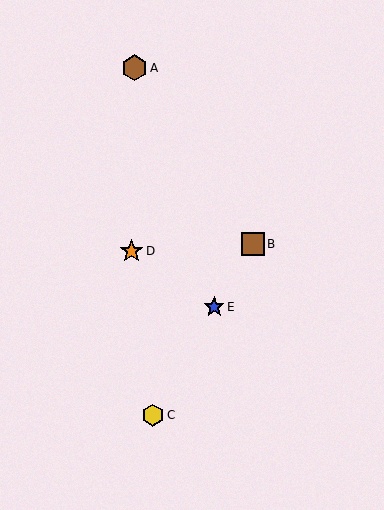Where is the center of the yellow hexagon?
The center of the yellow hexagon is at (153, 415).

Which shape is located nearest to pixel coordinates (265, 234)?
The brown square (labeled B) at (253, 244) is nearest to that location.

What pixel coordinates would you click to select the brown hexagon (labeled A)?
Click at (134, 68) to select the brown hexagon A.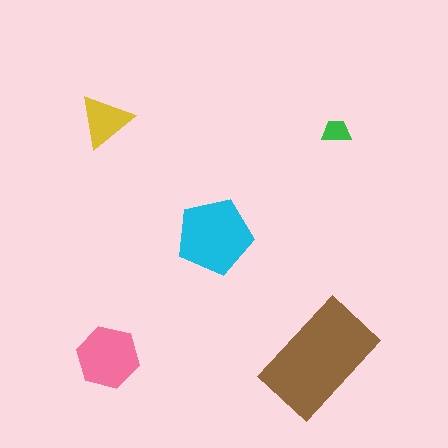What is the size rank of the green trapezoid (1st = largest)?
5th.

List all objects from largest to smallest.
The brown rectangle, the cyan pentagon, the pink hexagon, the yellow triangle, the green trapezoid.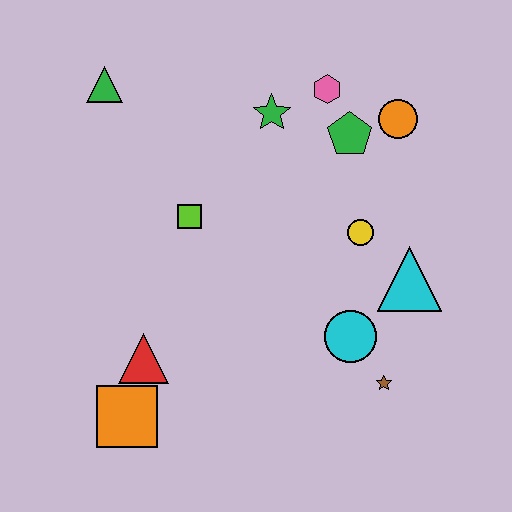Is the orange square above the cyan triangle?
No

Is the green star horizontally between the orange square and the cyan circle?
Yes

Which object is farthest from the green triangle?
The brown star is farthest from the green triangle.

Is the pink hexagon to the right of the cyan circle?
No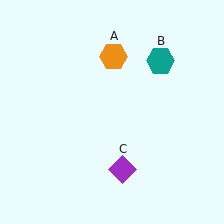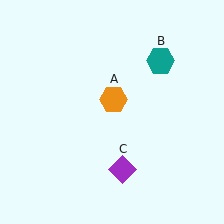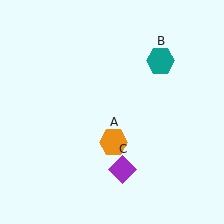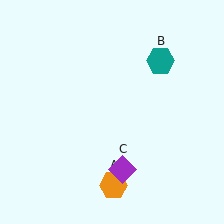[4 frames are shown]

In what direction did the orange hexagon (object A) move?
The orange hexagon (object A) moved down.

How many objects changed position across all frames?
1 object changed position: orange hexagon (object A).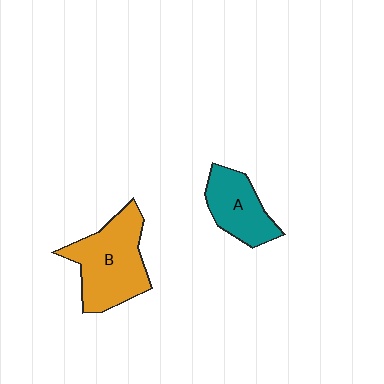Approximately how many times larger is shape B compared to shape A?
Approximately 1.5 times.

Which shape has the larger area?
Shape B (orange).